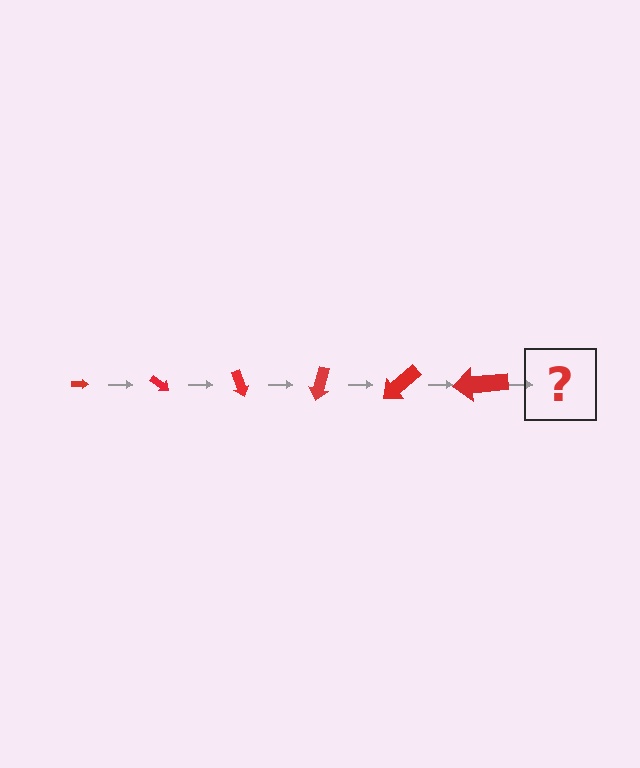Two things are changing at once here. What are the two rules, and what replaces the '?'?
The two rules are that the arrow grows larger each step and it rotates 35 degrees each step. The '?' should be an arrow, larger than the previous one and rotated 210 degrees from the start.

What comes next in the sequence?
The next element should be an arrow, larger than the previous one and rotated 210 degrees from the start.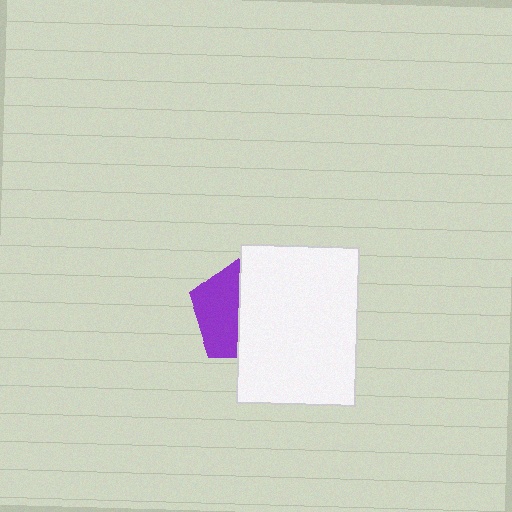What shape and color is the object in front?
The object in front is a white rectangle.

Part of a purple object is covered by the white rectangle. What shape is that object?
It is a pentagon.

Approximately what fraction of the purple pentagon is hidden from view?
Roughly 57% of the purple pentagon is hidden behind the white rectangle.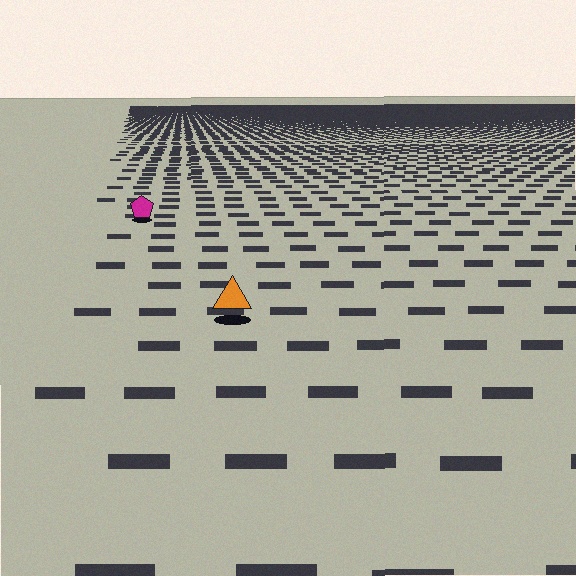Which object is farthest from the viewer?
The magenta pentagon is farthest from the viewer. It appears smaller and the ground texture around it is denser.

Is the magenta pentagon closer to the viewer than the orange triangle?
No. The orange triangle is closer — you can tell from the texture gradient: the ground texture is coarser near it.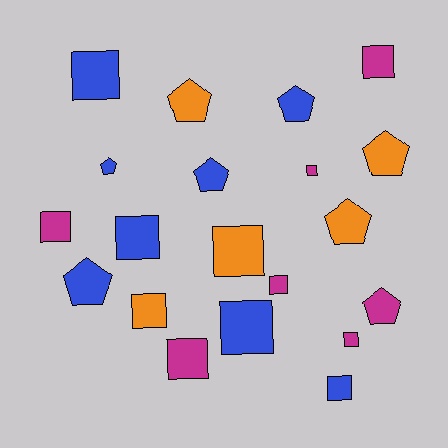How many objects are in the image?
There are 20 objects.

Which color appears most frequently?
Blue, with 8 objects.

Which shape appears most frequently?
Square, with 12 objects.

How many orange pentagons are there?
There are 3 orange pentagons.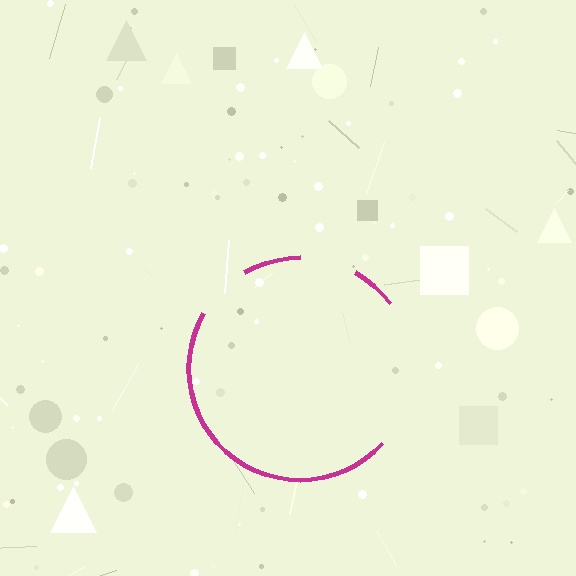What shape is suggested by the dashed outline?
The dashed outline suggests a circle.